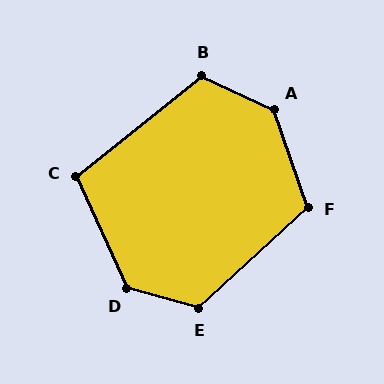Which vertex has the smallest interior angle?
C, at approximately 105 degrees.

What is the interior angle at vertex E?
Approximately 122 degrees (obtuse).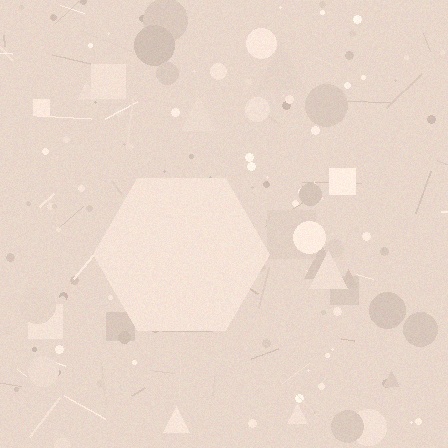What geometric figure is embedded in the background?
A hexagon is embedded in the background.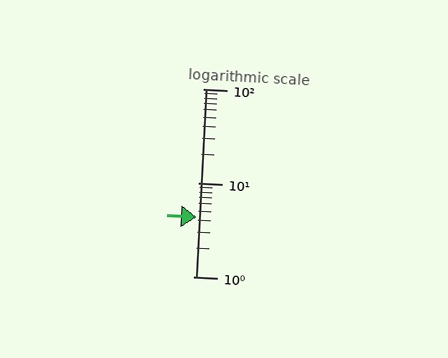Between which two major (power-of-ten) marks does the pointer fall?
The pointer is between 1 and 10.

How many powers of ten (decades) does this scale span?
The scale spans 2 decades, from 1 to 100.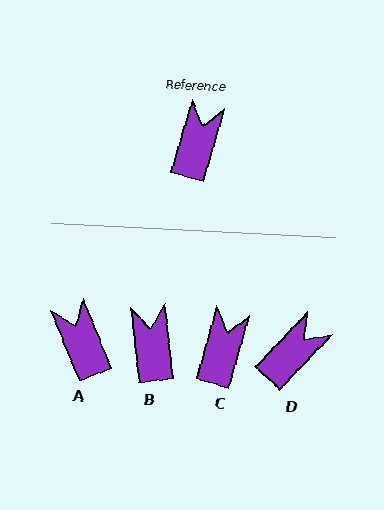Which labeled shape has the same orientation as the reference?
C.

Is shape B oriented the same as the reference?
No, it is off by about 23 degrees.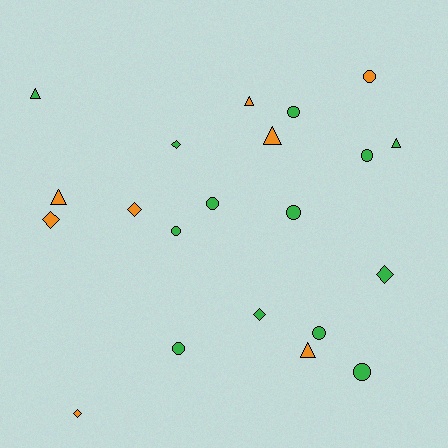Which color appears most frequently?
Green, with 13 objects.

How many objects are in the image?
There are 21 objects.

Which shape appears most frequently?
Circle, with 9 objects.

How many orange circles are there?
There is 1 orange circle.